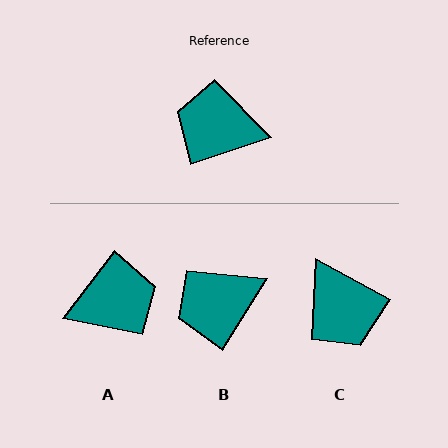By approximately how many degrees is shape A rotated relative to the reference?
Approximately 145 degrees clockwise.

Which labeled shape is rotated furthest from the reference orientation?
A, about 145 degrees away.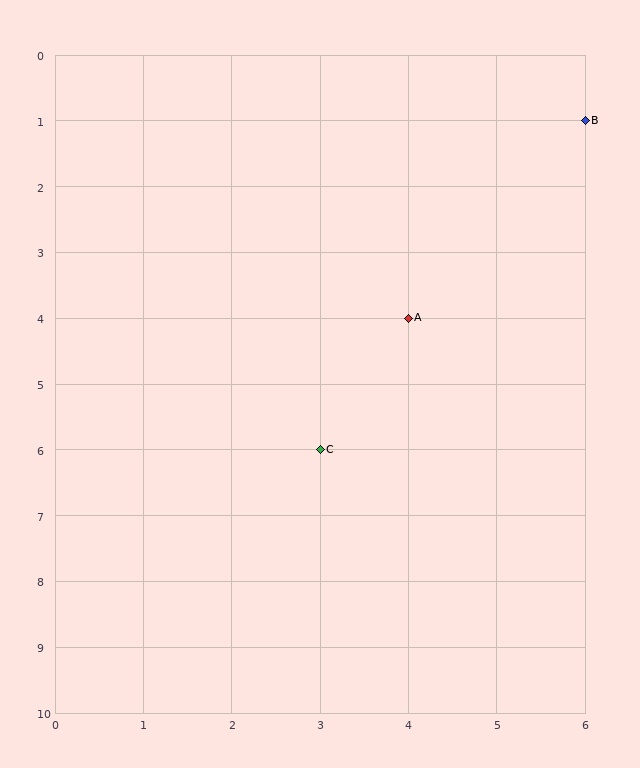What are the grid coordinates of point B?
Point B is at grid coordinates (6, 1).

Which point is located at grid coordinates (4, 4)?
Point A is at (4, 4).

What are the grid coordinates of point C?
Point C is at grid coordinates (3, 6).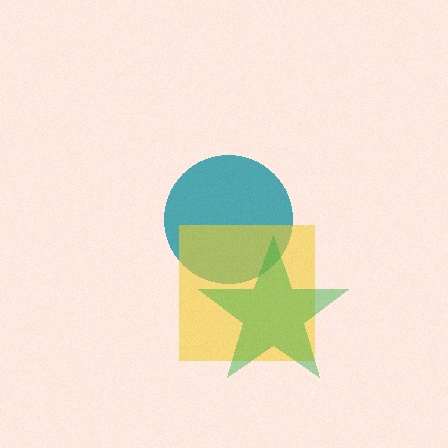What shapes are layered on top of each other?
The layered shapes are: a teal circle, a yellow square, a green star.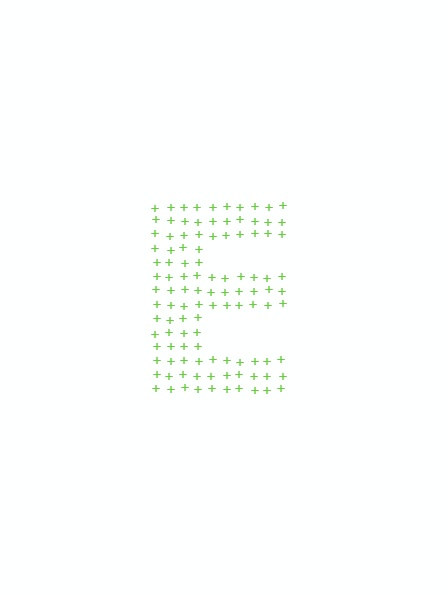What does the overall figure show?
The overall figure shows the letter E.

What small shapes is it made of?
It is made of small plus signs.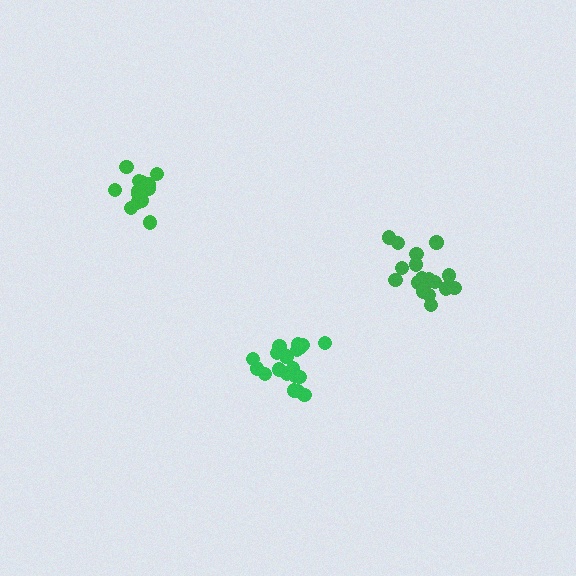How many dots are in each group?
Group 1: 19 dots, Group 2: 14 dots, Group 3: 19 dots (52 total).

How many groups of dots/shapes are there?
There are 3 groups.